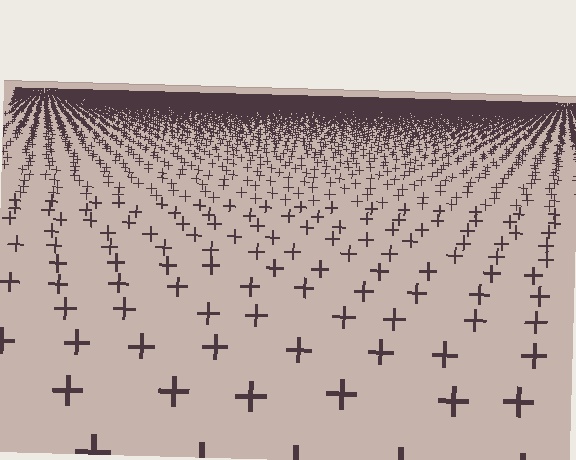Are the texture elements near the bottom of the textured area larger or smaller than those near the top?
Larger. Near the bottom, elements are closer to the viewer and appear at a bigger on-screen size.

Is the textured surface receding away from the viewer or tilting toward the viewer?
The surface is receding away from the viewer. Texture elements get smaller and denser toward the top.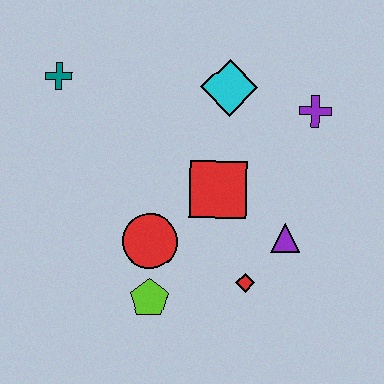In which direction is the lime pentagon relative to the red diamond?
The lime pentagon is to the left of the red diamond.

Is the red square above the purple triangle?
Yes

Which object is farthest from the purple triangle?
The teal cross is farthest from the purple triangle.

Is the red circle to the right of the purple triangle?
No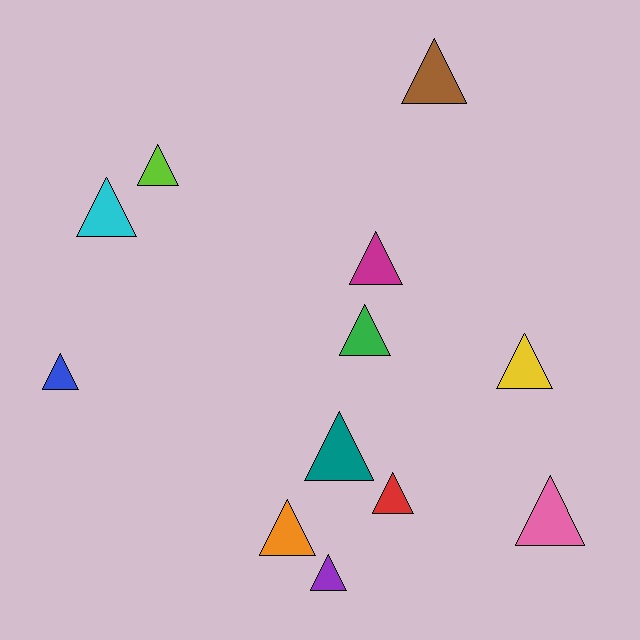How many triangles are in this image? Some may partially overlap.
There are 12 triangles.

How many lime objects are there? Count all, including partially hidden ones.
There is 1 lime object.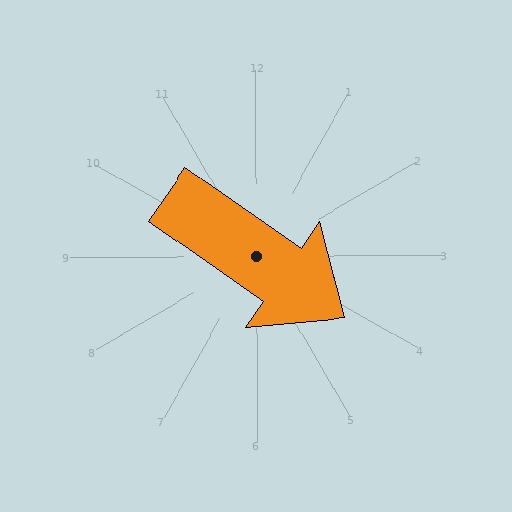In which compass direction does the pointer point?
Southeast.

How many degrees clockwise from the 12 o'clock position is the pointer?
Approximately 125 degrees.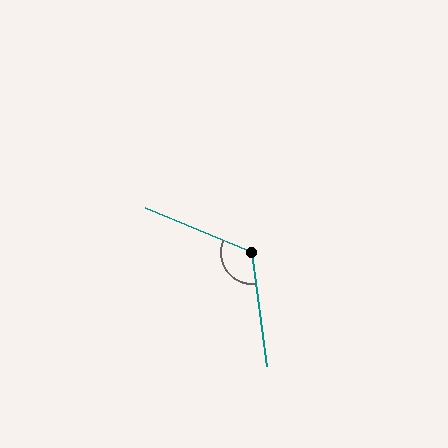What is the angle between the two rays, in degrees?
Approximately 120 degrees.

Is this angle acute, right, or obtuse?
It is obtuse.